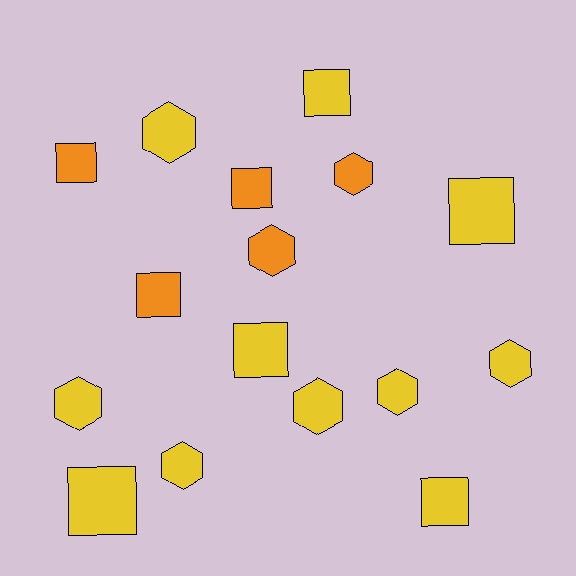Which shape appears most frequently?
Square, with 8 objects.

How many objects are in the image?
There are 16 objects.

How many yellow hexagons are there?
There are 6 yellow hexagons.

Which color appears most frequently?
Yellow, with 11 objects.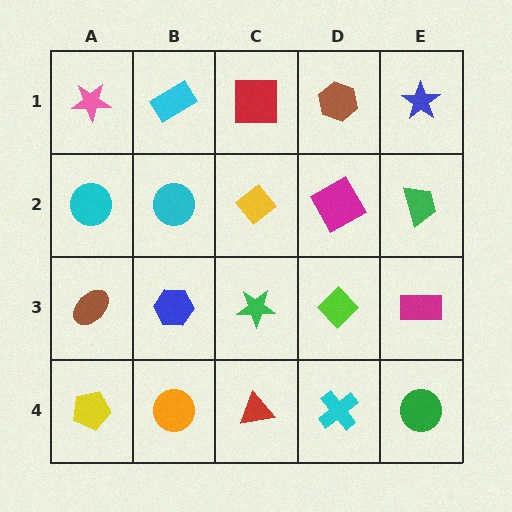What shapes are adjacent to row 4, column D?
A lime diamond (row 3, column D), a red triangle (row 4, column C), a green circle (row 4, column E).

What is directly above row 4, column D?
A lime diamond.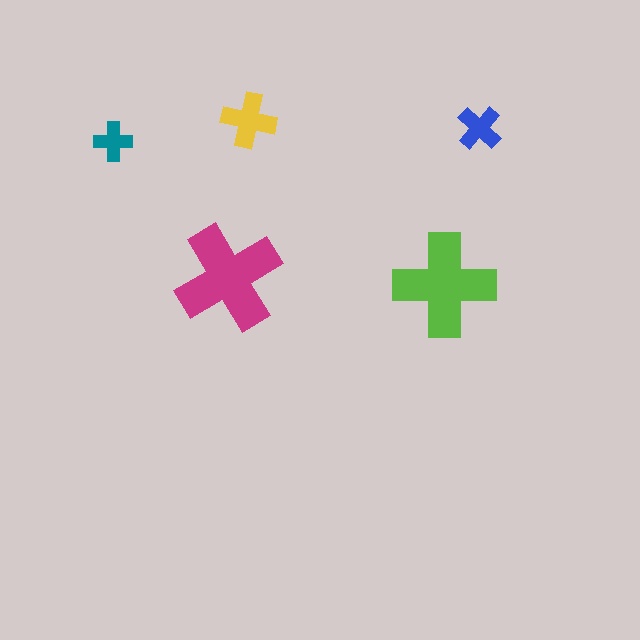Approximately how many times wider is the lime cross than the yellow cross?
About 2 times wider.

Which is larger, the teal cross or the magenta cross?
The magenta one.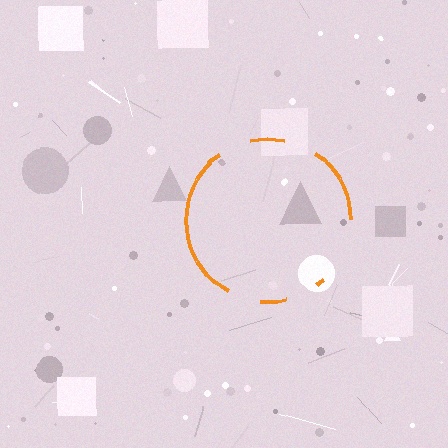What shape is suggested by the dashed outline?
The dashed outline suggests a circle.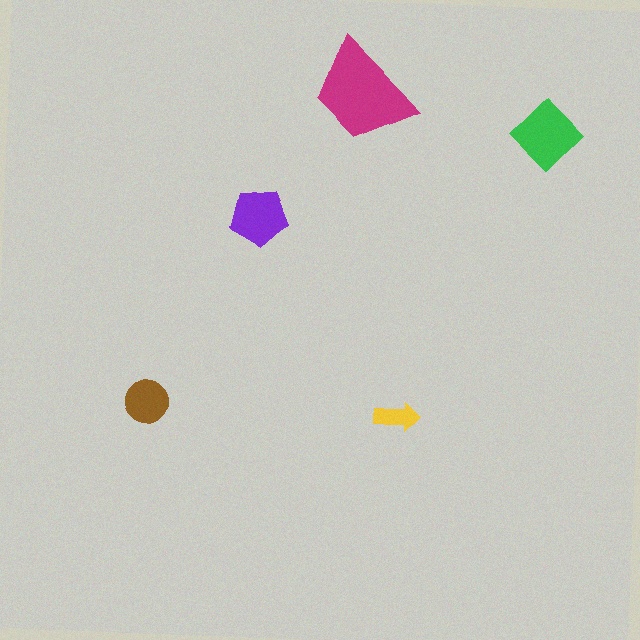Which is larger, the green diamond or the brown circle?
The green diamond.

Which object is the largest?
The magenta trapezoid.